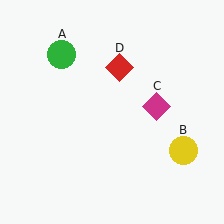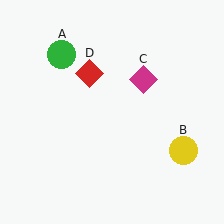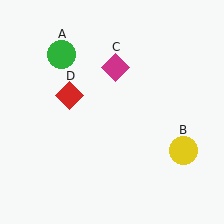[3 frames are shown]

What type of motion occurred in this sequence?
The magenta diamond (object C), red diamond (object D) rotated counterclockwise around the center of the scene.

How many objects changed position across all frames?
2 objects changed position: magenta diamond (object C), red diamond (object D).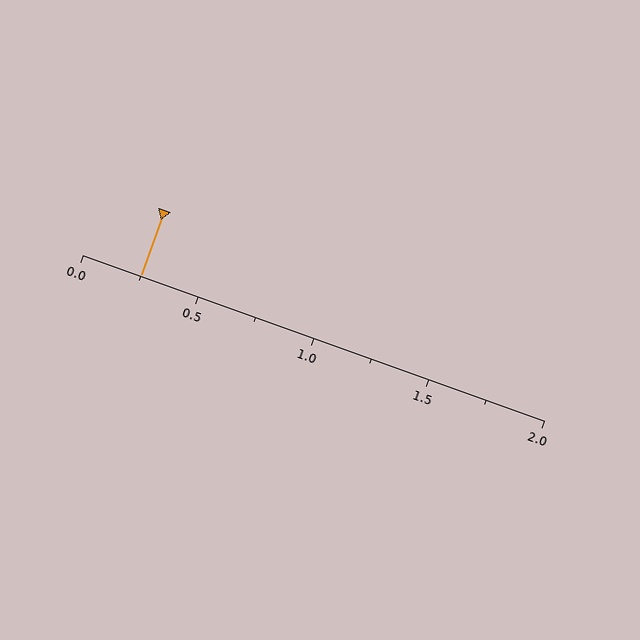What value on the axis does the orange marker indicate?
The marker indicates approximately 0.25.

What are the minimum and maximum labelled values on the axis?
The axis runs from 0.0 to 2.0.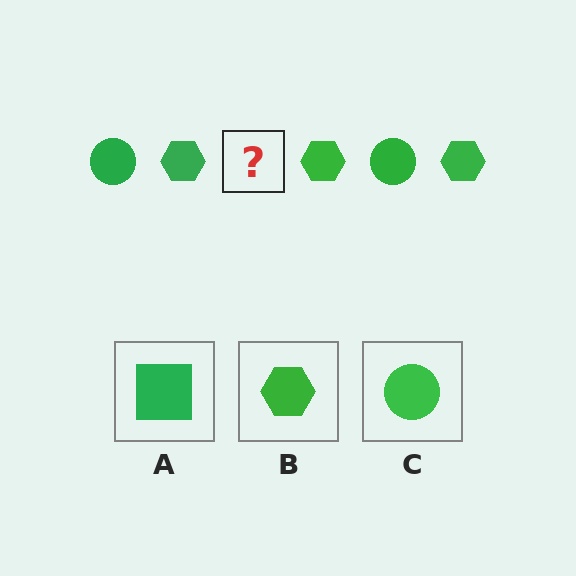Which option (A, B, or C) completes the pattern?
C.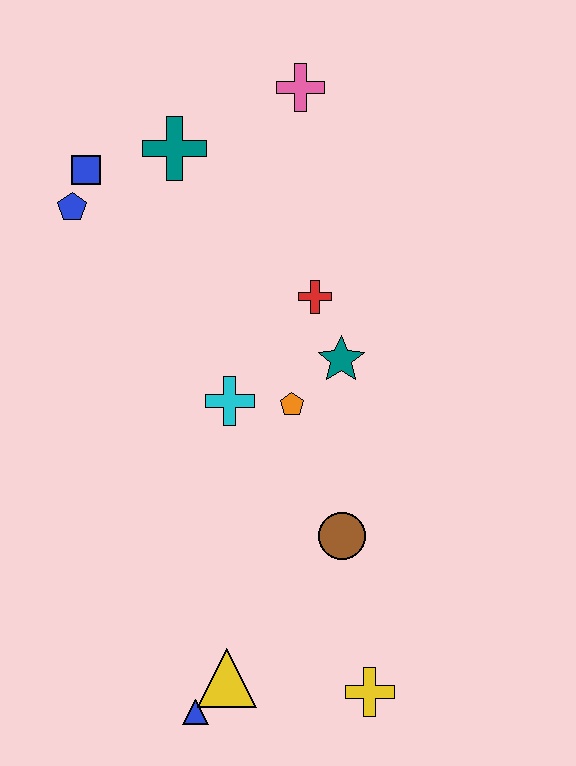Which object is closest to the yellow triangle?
The blue triangle is closest to the yellow triangle.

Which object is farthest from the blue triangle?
The pink cross is farthest from the blue triangle.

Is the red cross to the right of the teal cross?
Yes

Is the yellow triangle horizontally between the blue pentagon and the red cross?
Yes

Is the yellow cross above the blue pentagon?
No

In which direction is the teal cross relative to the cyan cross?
The teal cross is above the cyan cross.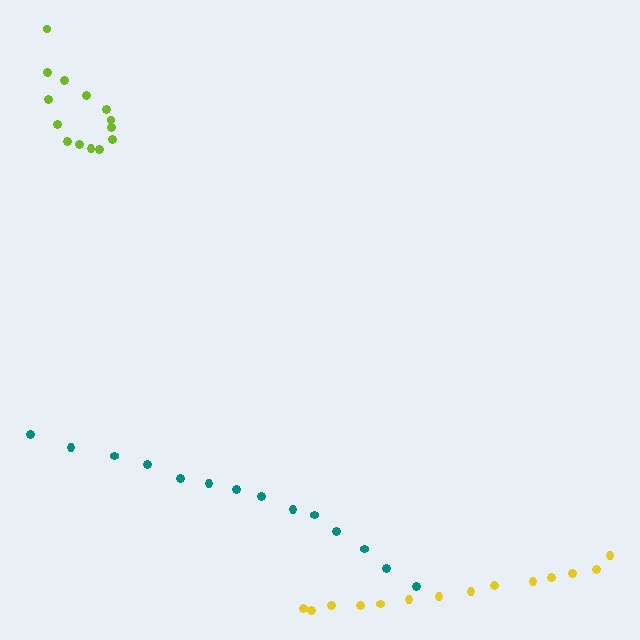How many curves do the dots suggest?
There are 3 distinct paths.